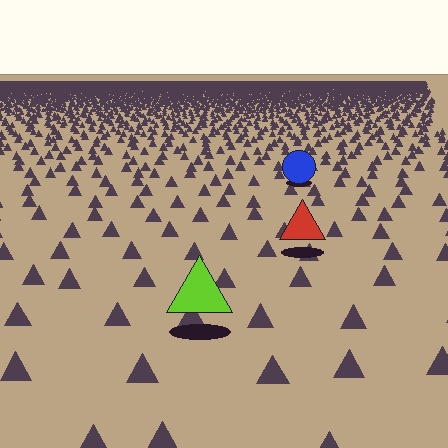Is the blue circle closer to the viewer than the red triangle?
No. The red triangle is closer — you can tell from the texture gradient: the ground texture is coarser near it.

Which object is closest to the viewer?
The lime triangle is closest. The texture marks near it are larger and more spread out.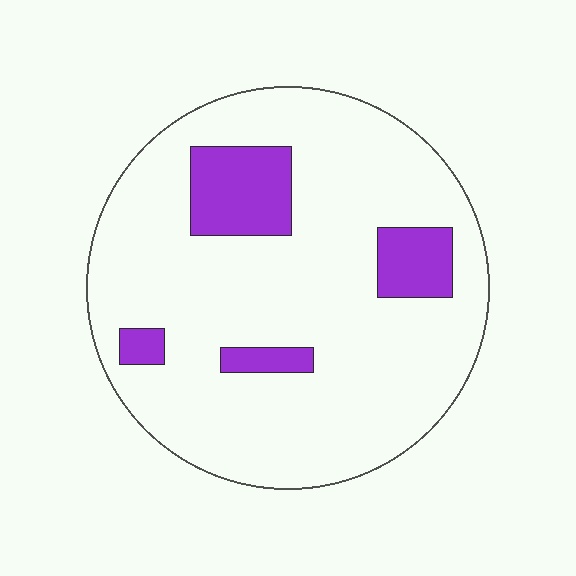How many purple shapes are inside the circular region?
4.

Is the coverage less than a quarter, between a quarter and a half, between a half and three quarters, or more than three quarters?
Less than a quarter.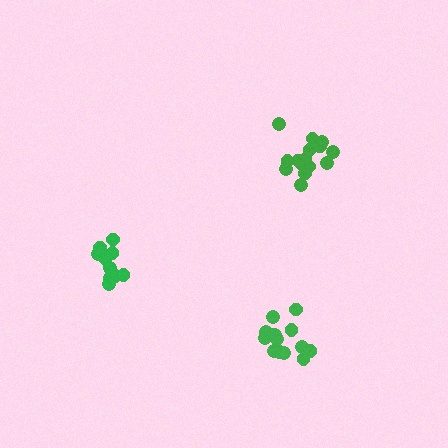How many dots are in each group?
Group 1: 16 dots, Group 2: 14 dots, Group 3: 11 dots (41 total).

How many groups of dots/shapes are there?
There are 3 groups.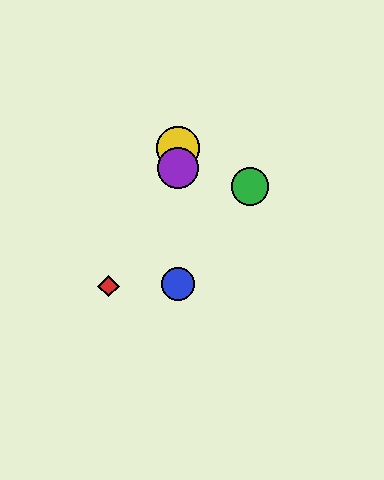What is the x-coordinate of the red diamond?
The red diamond is at x≈109.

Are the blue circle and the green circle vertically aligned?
No, the blue circle is at x≈178 and the green circle is at x≈250.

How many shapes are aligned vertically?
3 shapes (the blue circle, the yellow circle, the purple circle) are aligned vertically.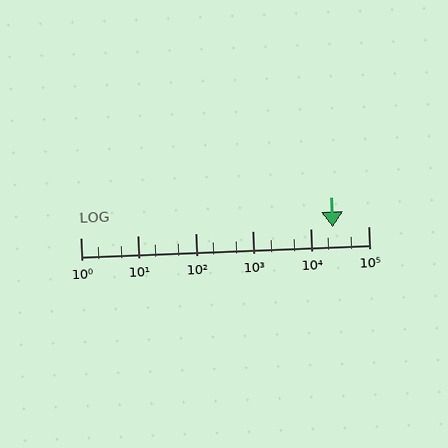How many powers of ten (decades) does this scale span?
The scale spans 5 decades, from 1 to 100000.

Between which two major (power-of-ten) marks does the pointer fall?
The pointer is between 10000 and 100000.